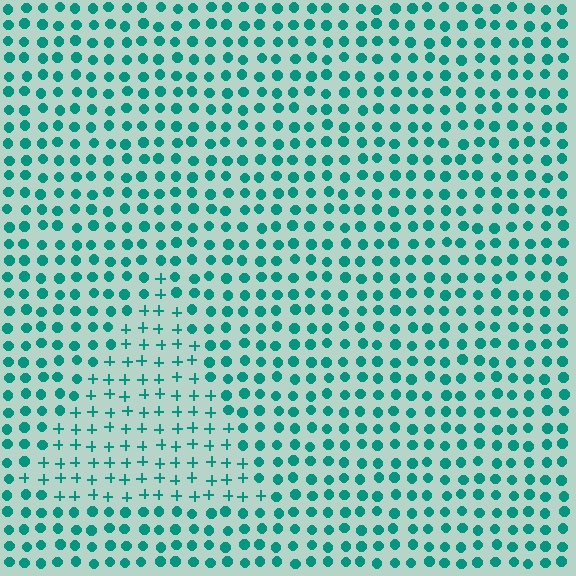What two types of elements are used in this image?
The image uses plus signs inside the triangle region and circles outside it.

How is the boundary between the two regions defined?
The boundary is defined by a change in element shape: plus signs inside vs. circles outside. All elements share the same color and spacing.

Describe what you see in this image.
The image is filled with small teal elements arranged in a uniform grid. A triangle-shaped region contains plus signs, while the surrounding area contains circles. The boundary is defined purely by the change in element shape.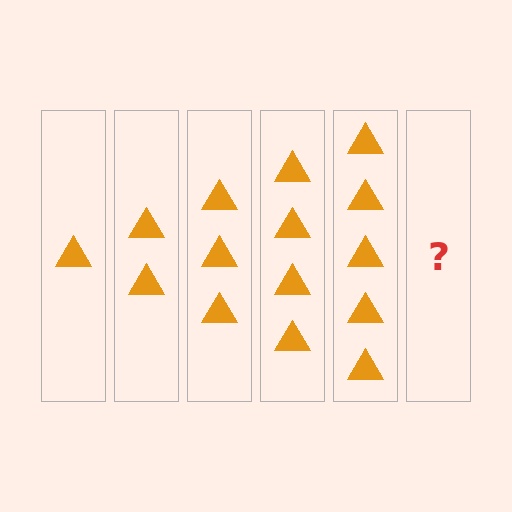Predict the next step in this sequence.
The next step is 6 triangles.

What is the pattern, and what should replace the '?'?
The pattern is that each step adds one more triangle. The '?' should be 6 triangles.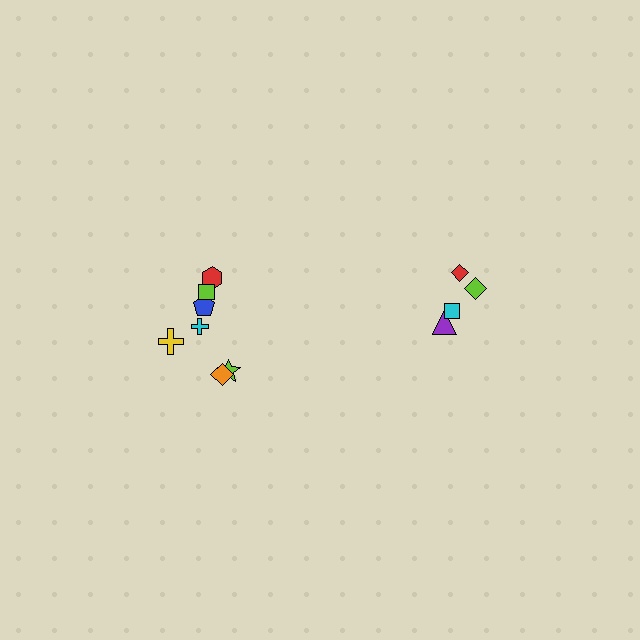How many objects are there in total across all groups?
There are 11 objects.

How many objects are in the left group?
There are 7 objects.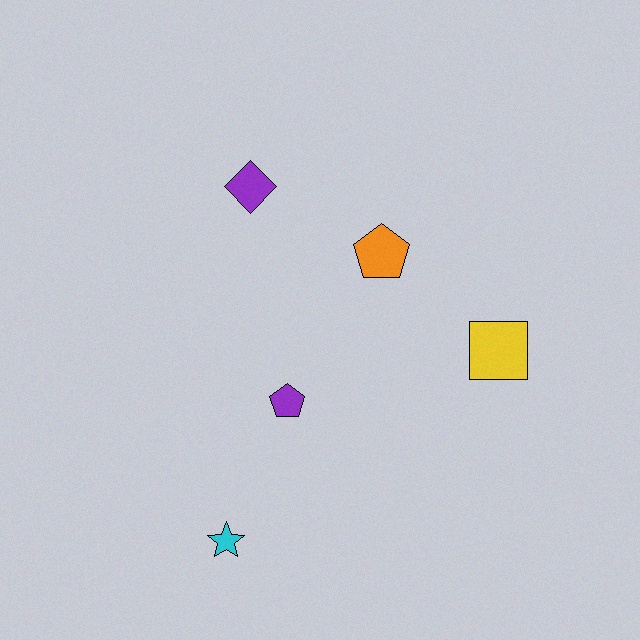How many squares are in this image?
There is 1 square.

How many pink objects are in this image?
There are no pink objects.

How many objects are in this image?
There are 5 objects.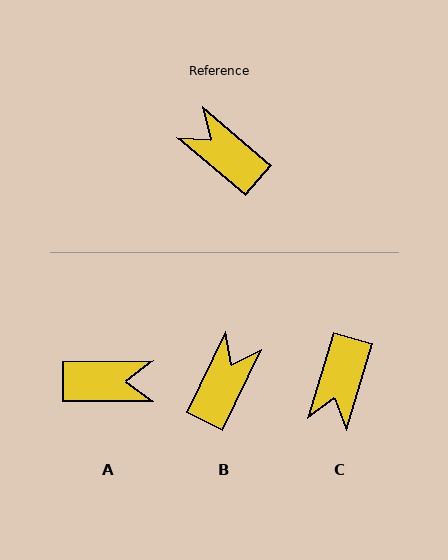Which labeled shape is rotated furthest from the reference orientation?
A, about 139 degrees away.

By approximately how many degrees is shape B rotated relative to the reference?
Approximately 75 degrees clockwise.